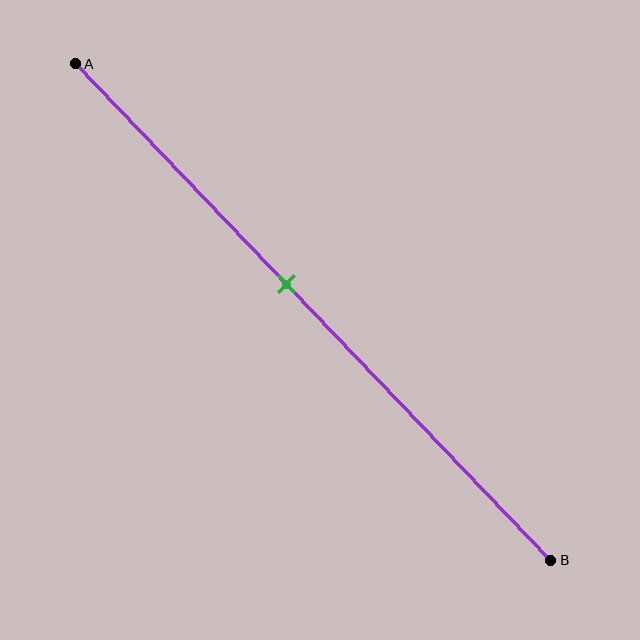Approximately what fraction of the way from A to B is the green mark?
The green mark is approximately 45% of the way from A to B.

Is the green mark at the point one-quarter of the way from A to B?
No, the mark is at about 45% from A, not at the 25% one-quarter point.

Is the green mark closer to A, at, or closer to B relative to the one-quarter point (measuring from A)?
The green mark is closer to point B than the one-quarter point of segment AB.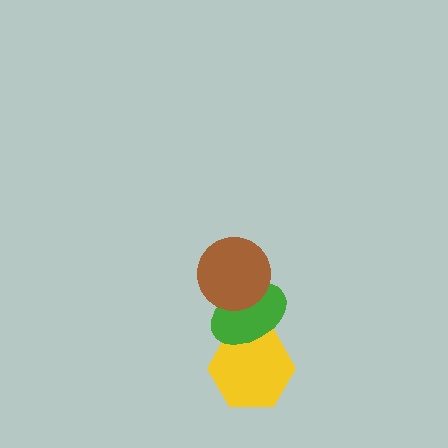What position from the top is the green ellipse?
The green ellipse is 2nd from the top.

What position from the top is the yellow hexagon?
The yellow hexagon is 3rd from the top.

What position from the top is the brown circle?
The brown circle is 1st from the top.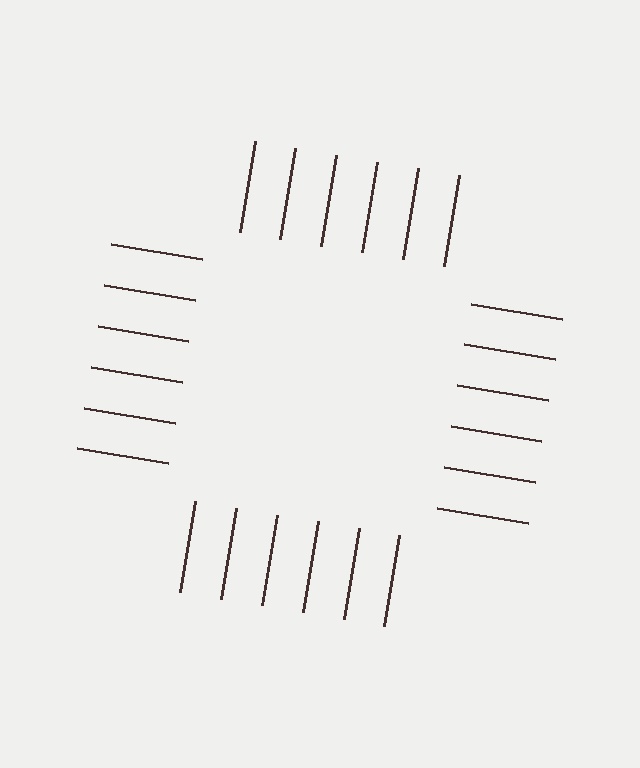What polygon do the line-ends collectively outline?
An illusory square — the line segments terminate on its edges but no continuous stroke is drawn.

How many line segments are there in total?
24 — 6 along each of the 4 edges.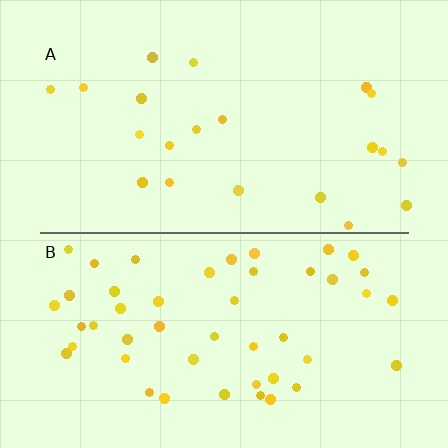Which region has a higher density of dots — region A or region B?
B (the bottom).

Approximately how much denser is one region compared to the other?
Approximately 2.3× — region B over region A.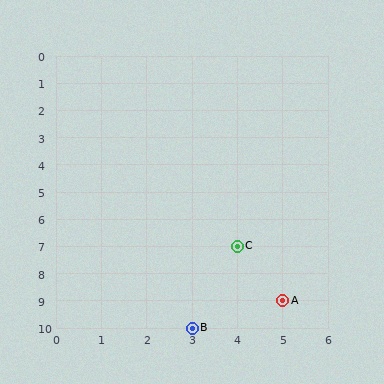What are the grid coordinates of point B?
Point B is at grid coordinates (3, 10).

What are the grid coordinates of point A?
Point A is at grid coordinates (5, 9).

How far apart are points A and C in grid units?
Points A and C are 1 column and 2 rows apart (about 2.2 grid units diagonally).